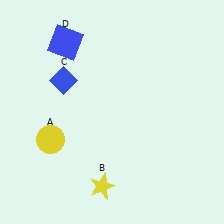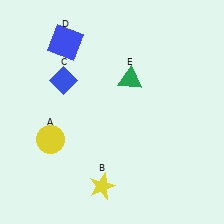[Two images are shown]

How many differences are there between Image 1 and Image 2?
There is 1 difference between the two images.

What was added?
A green triangle (E) was added in Image 2.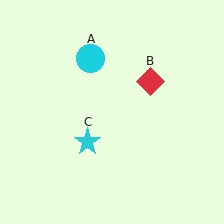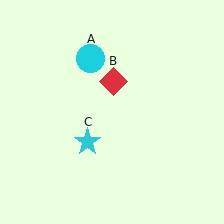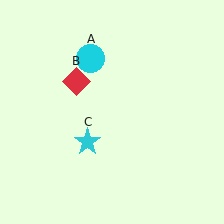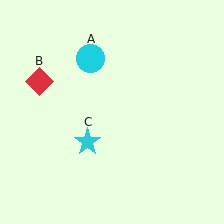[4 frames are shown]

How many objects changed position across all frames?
1 object changed position: red diamond (object B).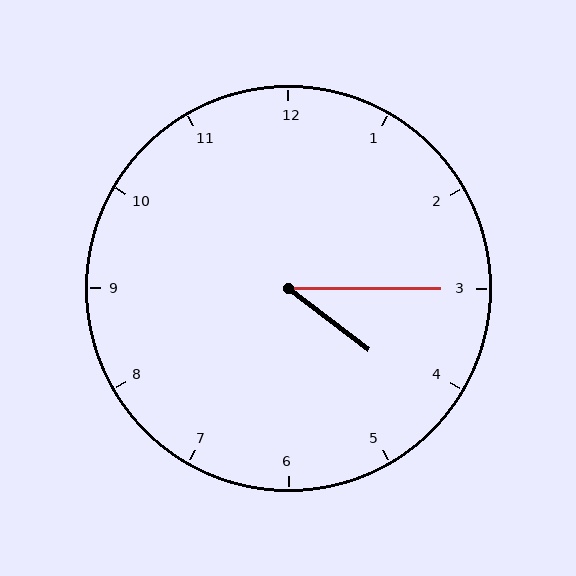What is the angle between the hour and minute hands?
Approximately 38 degrees.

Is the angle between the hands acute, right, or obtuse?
It is acute.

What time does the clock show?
4:15.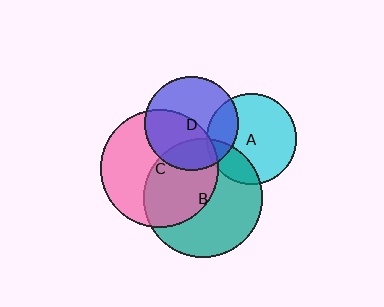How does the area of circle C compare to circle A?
Approximately 1.7 times.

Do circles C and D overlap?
Yes.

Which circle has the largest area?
Circle B (teal).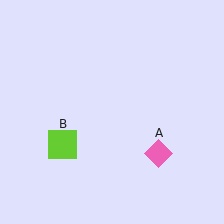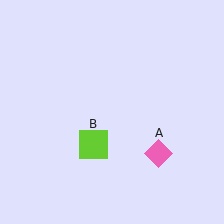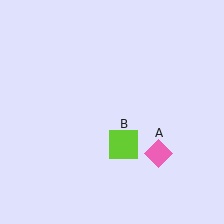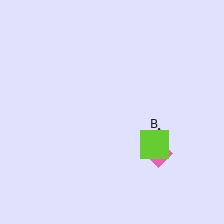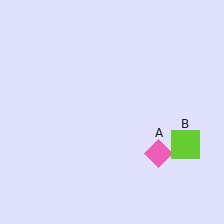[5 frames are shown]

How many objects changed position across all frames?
1 object changed position: lime square (object B).